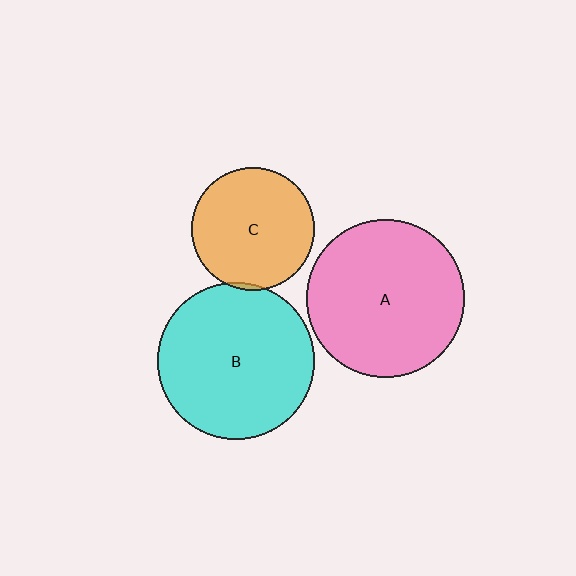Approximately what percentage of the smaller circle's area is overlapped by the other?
Approximately 5%.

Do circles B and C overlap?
Yes.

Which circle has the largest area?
Circle A (pink).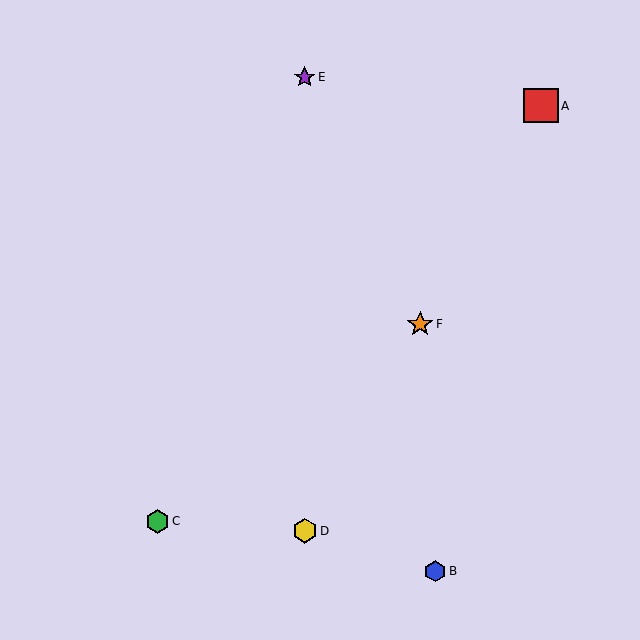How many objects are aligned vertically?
2 objects (D, E) are aligned vertically.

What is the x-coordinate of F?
Object F is at x≈420.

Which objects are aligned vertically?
Objects D, E are aligned vertically.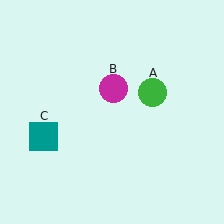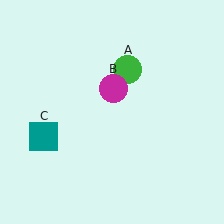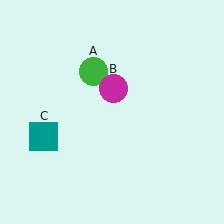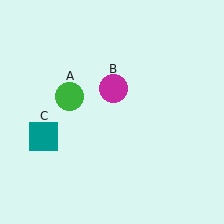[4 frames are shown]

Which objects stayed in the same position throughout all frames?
Magenta circle (object B) and teal square (object C) remained stationary.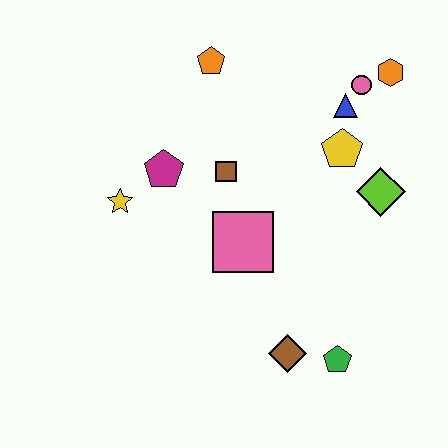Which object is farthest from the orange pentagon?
The green pentagon is farthest from the orange pentagon.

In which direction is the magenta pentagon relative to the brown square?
The magenta pentagon is to the left of the brown square.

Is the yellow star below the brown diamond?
No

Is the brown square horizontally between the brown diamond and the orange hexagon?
No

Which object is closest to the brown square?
The magenta pentagon is closest to the brown square.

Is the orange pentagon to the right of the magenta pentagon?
Yes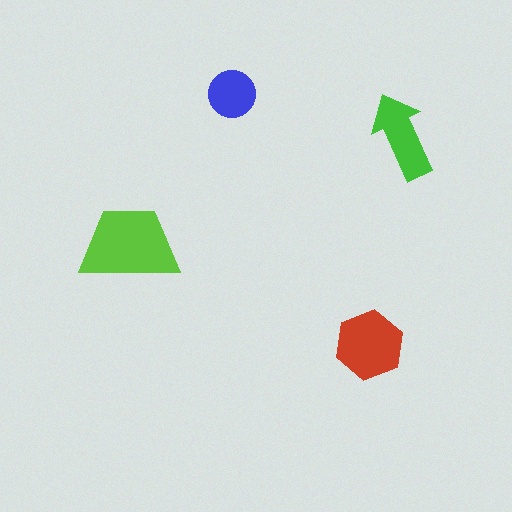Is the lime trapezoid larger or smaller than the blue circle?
Larger.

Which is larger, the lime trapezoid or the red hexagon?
The lime trapezoid.